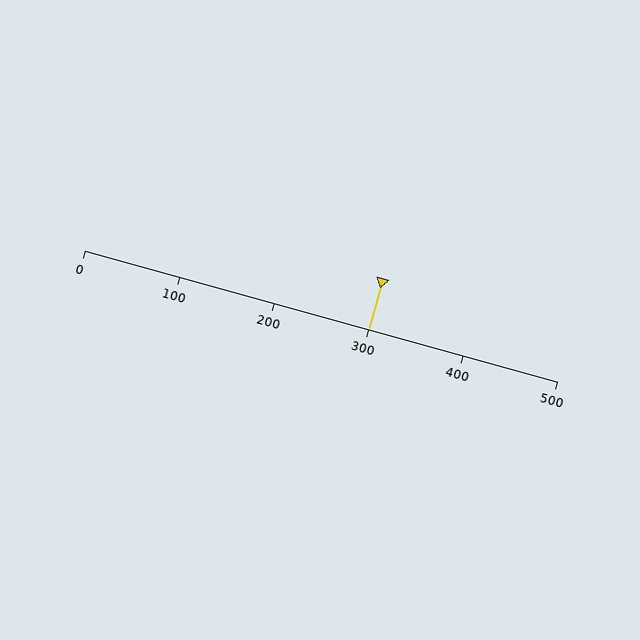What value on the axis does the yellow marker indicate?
The marker indicates approximately 300.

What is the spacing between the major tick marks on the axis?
The major ticks are spaced 100 apart.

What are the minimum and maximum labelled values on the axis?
The axis runs from 0 to 500.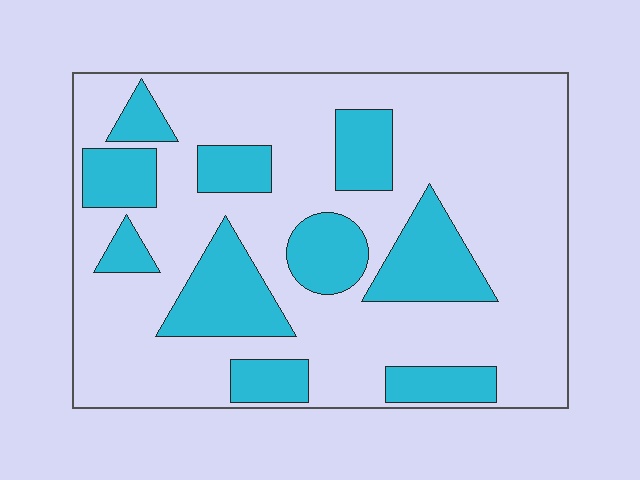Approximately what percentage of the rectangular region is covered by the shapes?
Approximately 30%.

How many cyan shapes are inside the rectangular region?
10.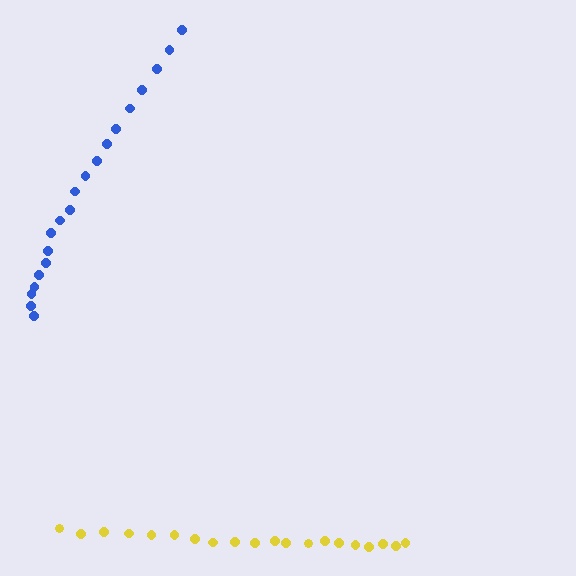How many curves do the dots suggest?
There are 2 distinct paths.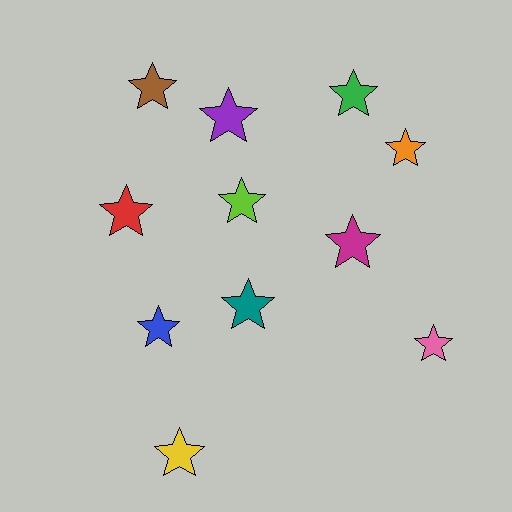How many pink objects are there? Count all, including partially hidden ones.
There is 1 pink object.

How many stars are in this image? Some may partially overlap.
There are 11 stars.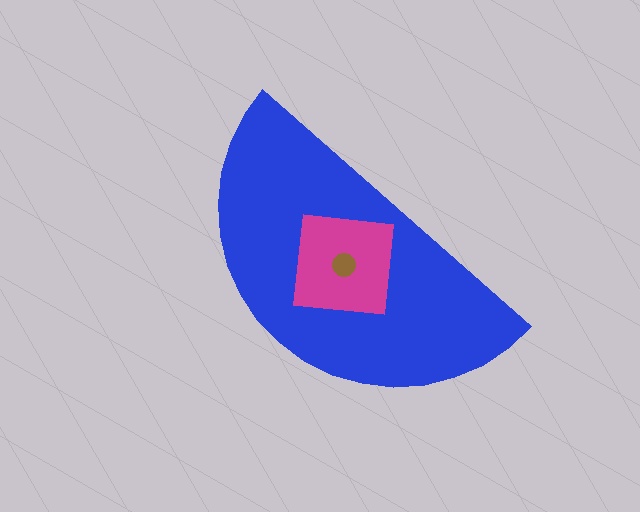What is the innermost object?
The brown circle.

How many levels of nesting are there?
3.